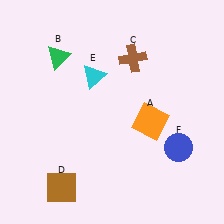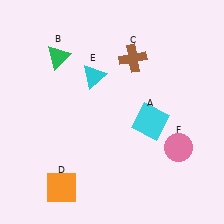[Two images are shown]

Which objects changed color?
A changed from orange to cyan. D changed from brown to orange. F changed from blue to pink.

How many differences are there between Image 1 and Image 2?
There are 3 differences between the two images.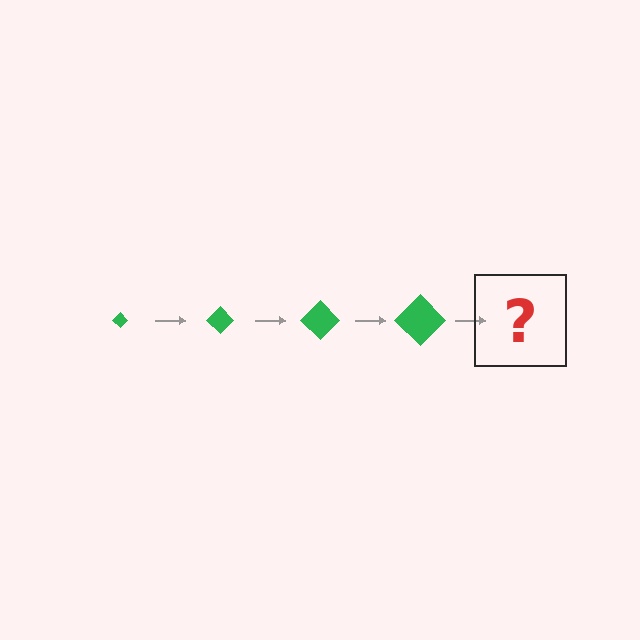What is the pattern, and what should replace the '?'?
The pattern is that the diamond gets progressively larger each step. The '?' should be a green diamond, larger than the previous one.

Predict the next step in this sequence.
The next step is a green diamond, larger than the previous one.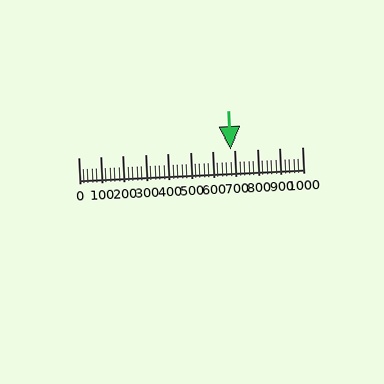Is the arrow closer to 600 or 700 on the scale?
The arrow is closer to 700.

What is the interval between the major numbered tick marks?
The major tick marks are spaced 100 units apart.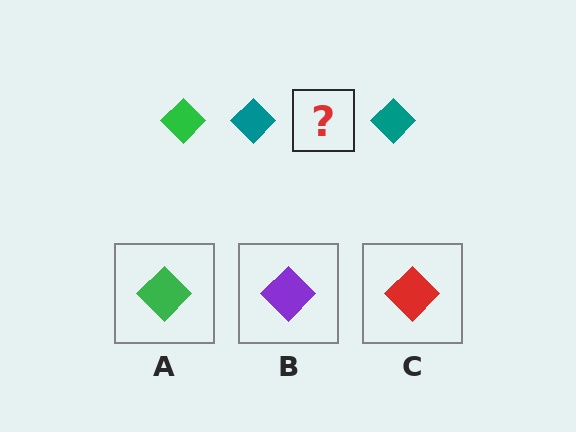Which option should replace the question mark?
Option A.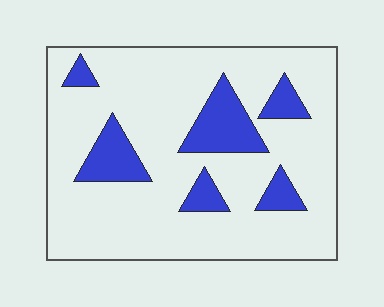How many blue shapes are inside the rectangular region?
6.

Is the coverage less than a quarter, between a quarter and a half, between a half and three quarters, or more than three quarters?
Less than a quarter.